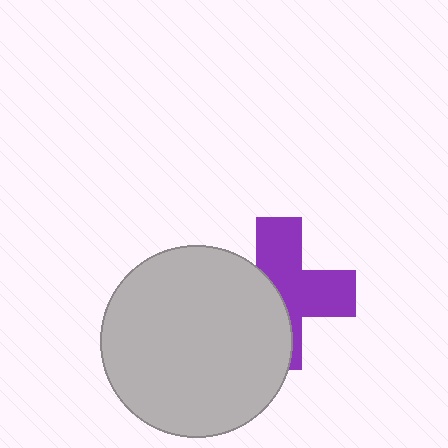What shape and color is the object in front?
The object in front is a light gray circle.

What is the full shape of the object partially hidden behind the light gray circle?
The partially hidden object is a purple cross.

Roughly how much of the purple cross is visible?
About half of it is visible (roughly 54%).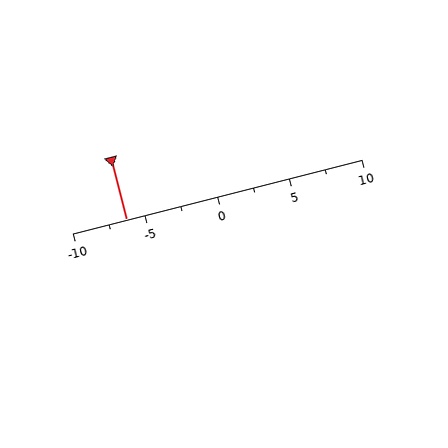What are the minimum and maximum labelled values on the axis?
The axis runs from -10 to 10.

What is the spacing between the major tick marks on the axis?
The major ticks are spaced 5 apart.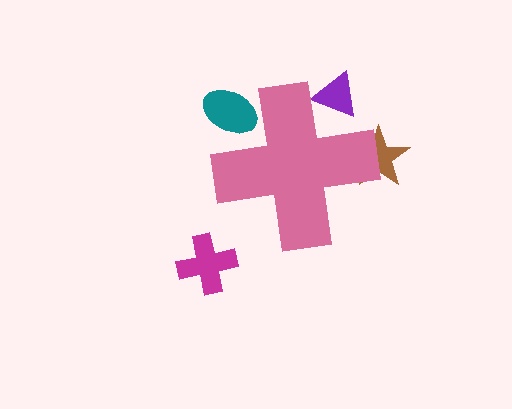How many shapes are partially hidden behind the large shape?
3 shapes are partially hidden.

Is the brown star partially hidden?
Yes, the brown star is partially hidden behind the pink cross.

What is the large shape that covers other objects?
A pink cross.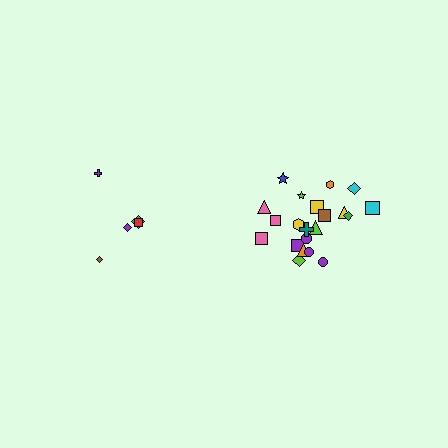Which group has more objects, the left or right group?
The right group.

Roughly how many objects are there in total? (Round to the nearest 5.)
Roughly 25 objects in total.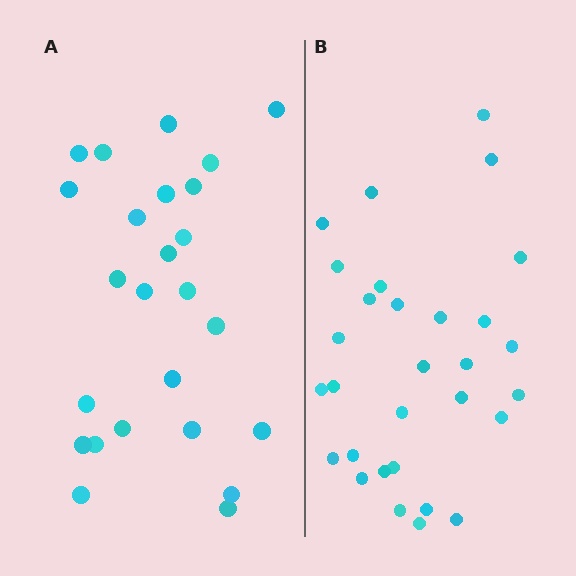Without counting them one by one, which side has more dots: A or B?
Region B (the right region) has more dots.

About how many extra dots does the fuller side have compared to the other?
Region B has about 5 more dots than region A.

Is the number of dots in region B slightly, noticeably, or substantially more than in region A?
Region B has only slightly more — the two regions are fairly close. The ratio is roughly 1.2 to 1.